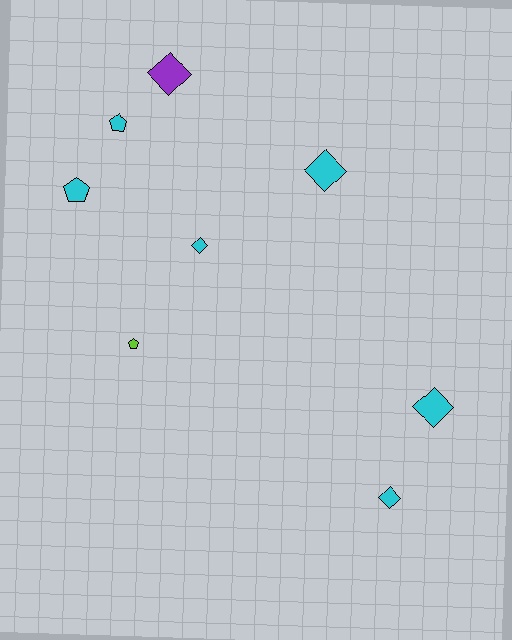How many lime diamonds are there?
There are no lime diamonds.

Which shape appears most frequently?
Diamond, with 5 objects.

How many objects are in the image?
There are 8 objects.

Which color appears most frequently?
Cyan, with 6 objects.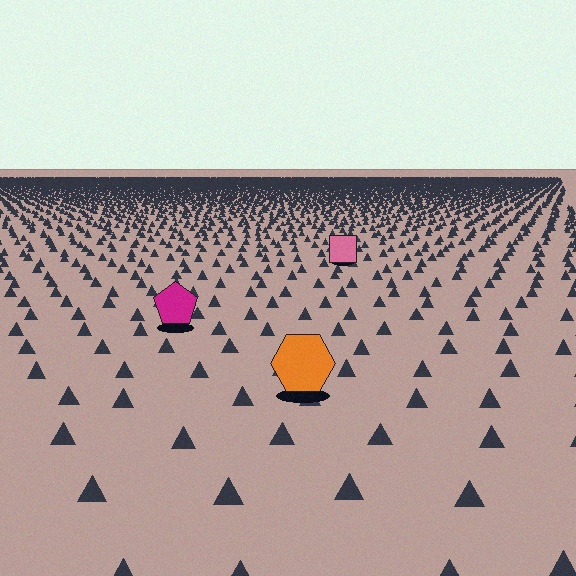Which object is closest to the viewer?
The orange hexagon is closest. The texture marks near it are larger and more spread out.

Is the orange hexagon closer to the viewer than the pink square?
Yes. The orange hexagon is closer — you can tell from the texture gradient: the ground texture is coarser near it.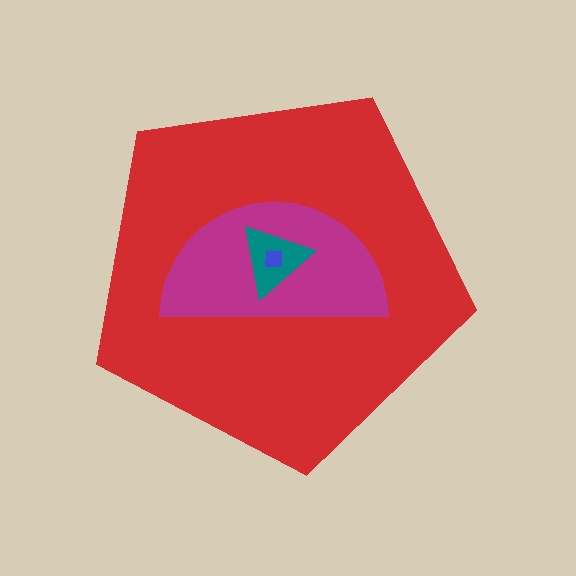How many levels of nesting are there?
4.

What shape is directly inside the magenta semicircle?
The teal triangle.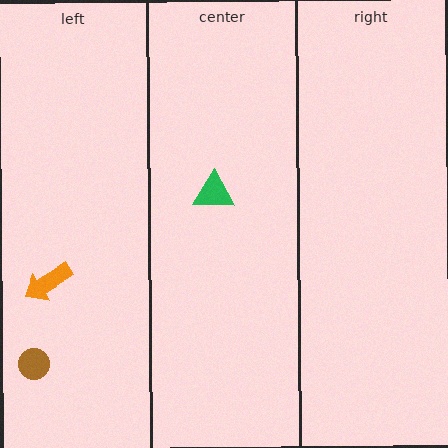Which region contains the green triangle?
The center region.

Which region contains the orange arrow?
The left region.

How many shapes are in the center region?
1.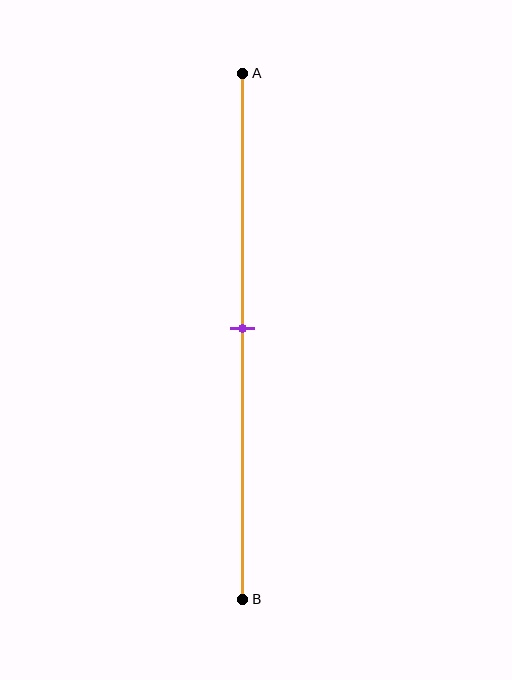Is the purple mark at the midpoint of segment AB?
Yes, the mark is approximately at the midpoint.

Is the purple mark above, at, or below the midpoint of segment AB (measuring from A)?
The purple mark is approximately at the midpoint of segment AB.